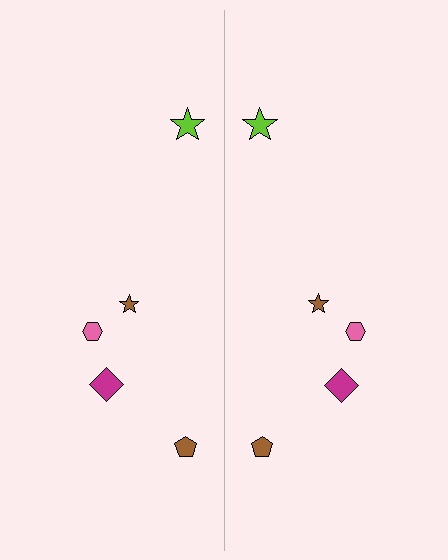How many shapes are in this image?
There are 10 shapes in this image.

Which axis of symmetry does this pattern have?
The pattern has a vertical axis of symmetry running through the center of the image.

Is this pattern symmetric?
Yes, this pattern has bilateral (reflection) symmetry.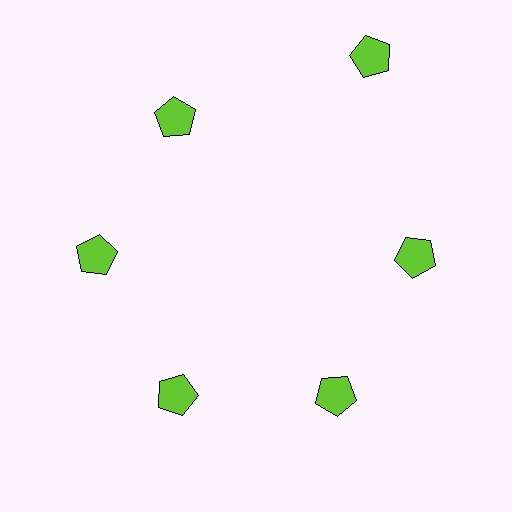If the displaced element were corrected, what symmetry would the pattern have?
It would have 6-fold rotational symmetry — the pattern would map onto itself every 60 degrees.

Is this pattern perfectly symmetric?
No. The 6 lime pentagons are arranged in a ring, but one element near the 1 o'clock position is pushed outward from the center, breaking the 6-fold rotational symmetry.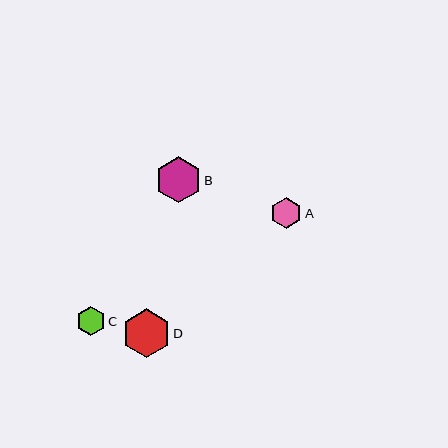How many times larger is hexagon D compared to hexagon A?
Hexagon D is approximately 1.6 times the size of hexagon A.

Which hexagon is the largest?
Hexagon D is the largest with a size of approximately 49 pixels.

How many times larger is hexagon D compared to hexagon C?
Hexagon D is approximately 1.7 times the size of hexagon C.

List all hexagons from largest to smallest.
From largest to smallest: D, B, A, C.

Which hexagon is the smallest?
Hexagon C is the smallest with a size of approximately 28 pixels.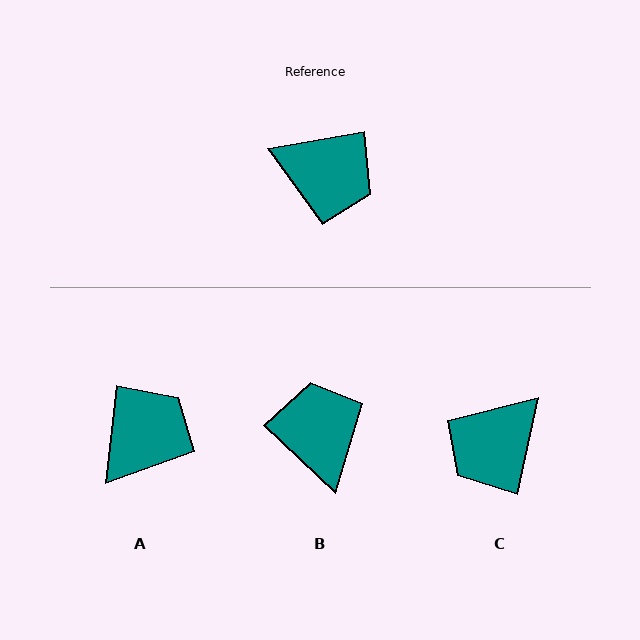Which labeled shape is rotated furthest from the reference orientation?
B, about 126 degrees away.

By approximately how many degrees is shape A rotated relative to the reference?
Approximately 74 degrees counter-clockwise.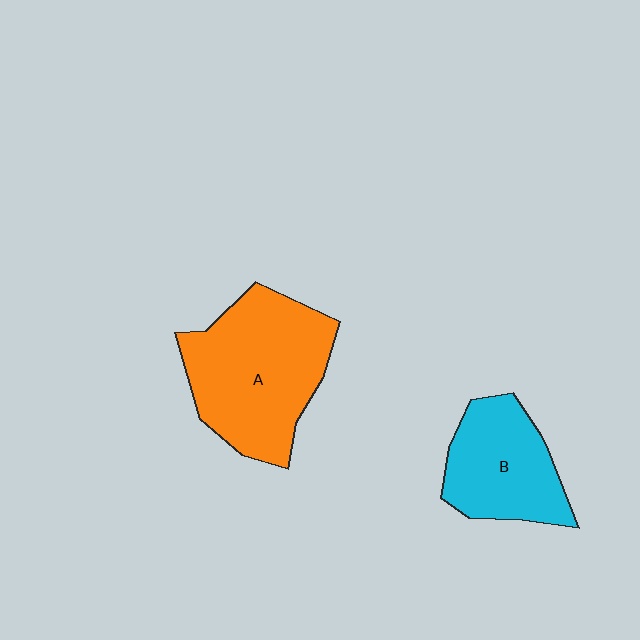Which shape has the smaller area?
Shape B (cyan).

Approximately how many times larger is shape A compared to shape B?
Approximately 1.5 times.